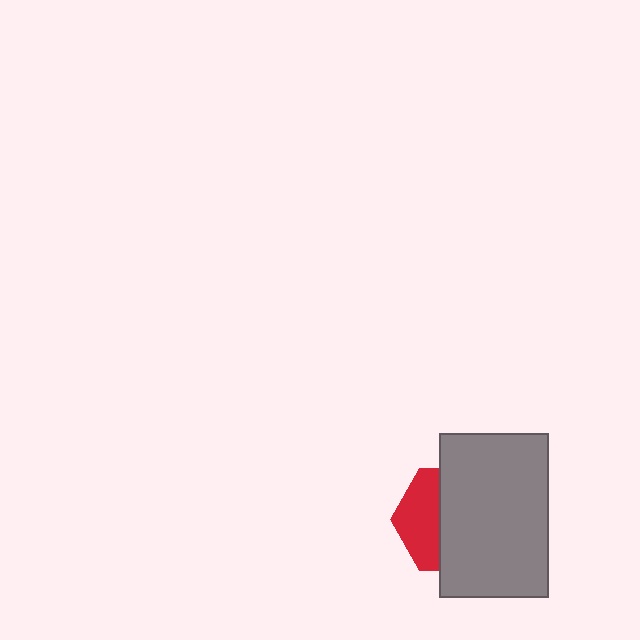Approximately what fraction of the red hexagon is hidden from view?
Roughly 61% of the red hexagon is hidden behind the gray rectangle.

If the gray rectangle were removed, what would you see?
You would see the complete red hexagon.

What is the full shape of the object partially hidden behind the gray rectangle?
The partially hidden object is a red hexagon.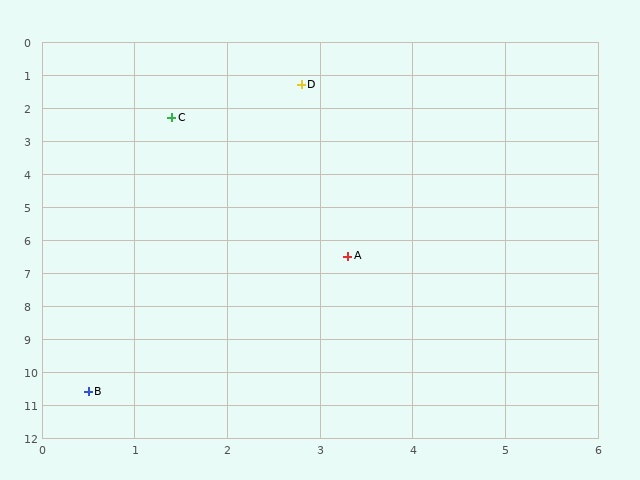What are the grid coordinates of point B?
Point B is at approximately (0.5, 10.6).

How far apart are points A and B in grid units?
Points A and B are about 5.0 grid units apart.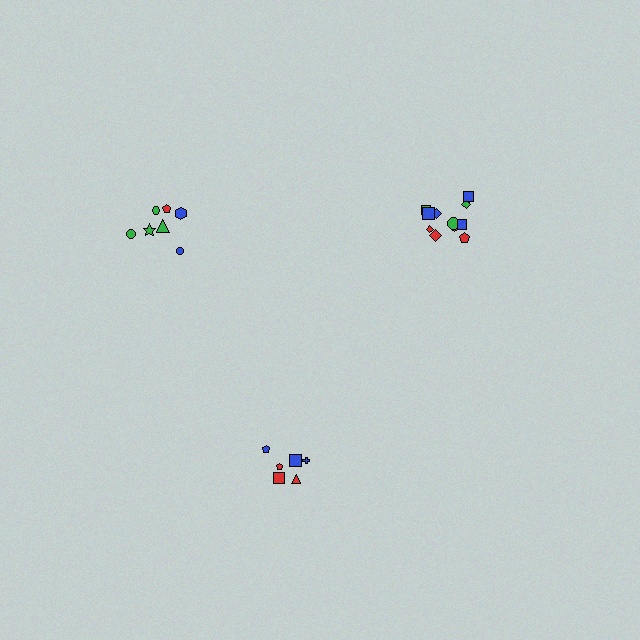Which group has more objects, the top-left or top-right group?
The top-right group.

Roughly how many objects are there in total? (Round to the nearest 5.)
Roughly 25 objects in total.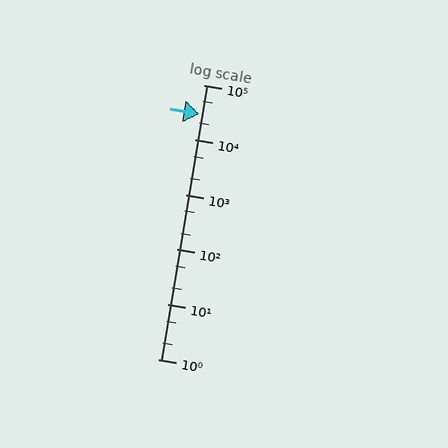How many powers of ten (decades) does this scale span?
The scale spans 5 decades, from 1 to 100000.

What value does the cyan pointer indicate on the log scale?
The pointer indicates approximately 30000.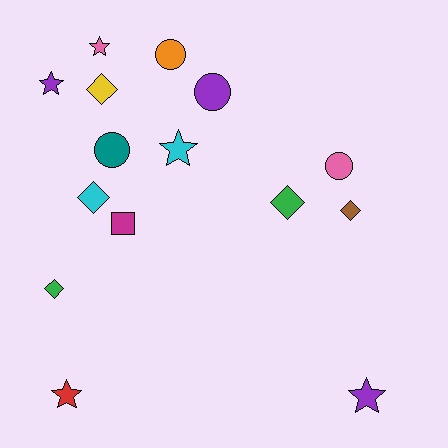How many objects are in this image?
There are 15 objects.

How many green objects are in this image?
There are 2 green objects.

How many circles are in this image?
There are 4 circles.